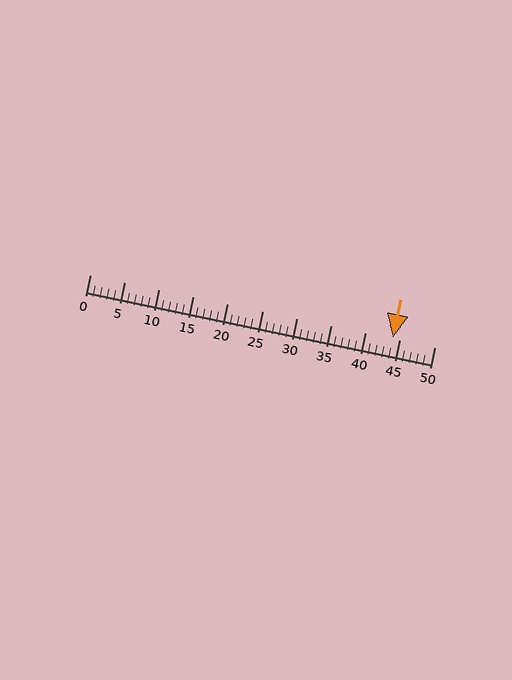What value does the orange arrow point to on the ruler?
The orange arrow points to approximately 44.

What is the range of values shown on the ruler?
The ruler shows values from 0 to 50.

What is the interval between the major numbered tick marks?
The major tick marks are spaced 5 units apart.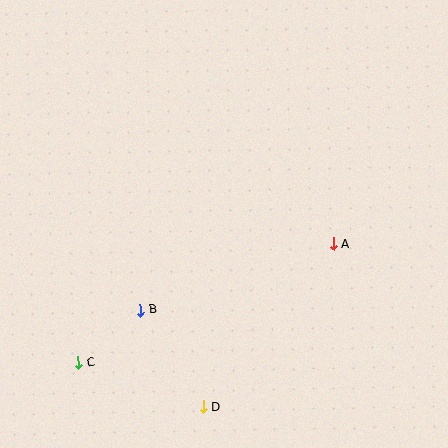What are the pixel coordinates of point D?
Point D is at (204, 407).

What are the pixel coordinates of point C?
Point C is at (78, 362).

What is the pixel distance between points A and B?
The distance between A and B is 204 pixels.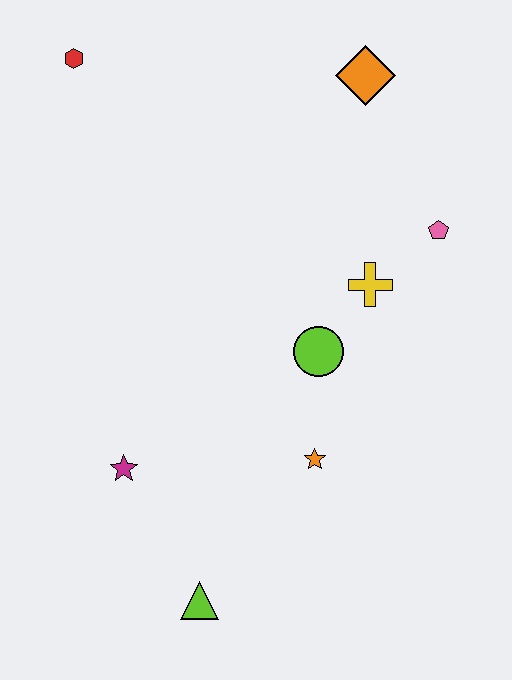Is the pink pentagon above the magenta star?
Yes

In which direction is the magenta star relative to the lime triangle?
The magenta star is above the lime triangle.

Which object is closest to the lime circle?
The yellow cross is closest to the lime circle.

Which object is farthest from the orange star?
The red hexagon is farthest from the orange star.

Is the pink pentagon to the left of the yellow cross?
No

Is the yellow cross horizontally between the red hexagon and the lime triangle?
No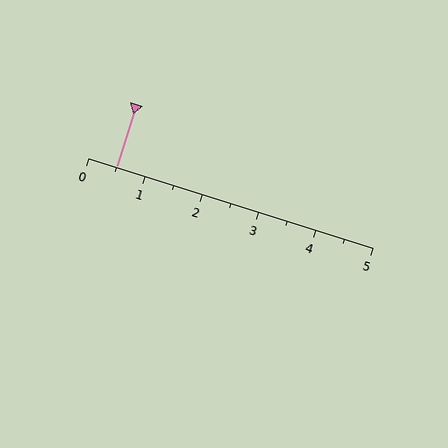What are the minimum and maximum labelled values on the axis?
The axis runs from 0 to 5.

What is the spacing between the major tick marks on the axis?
The major ticks are spaced 1 apart.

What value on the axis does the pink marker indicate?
The marker indicates approximately 0.5.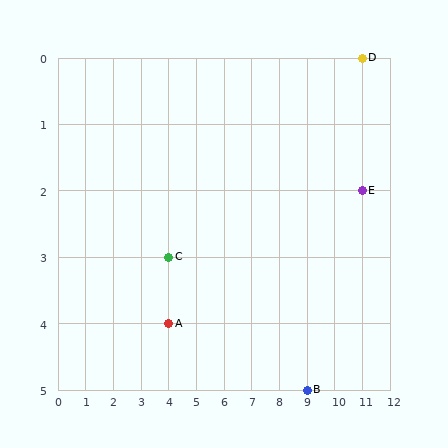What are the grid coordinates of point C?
Point C is at grid coordinates (4, 3).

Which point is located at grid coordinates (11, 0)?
Point D is at (11, 0).